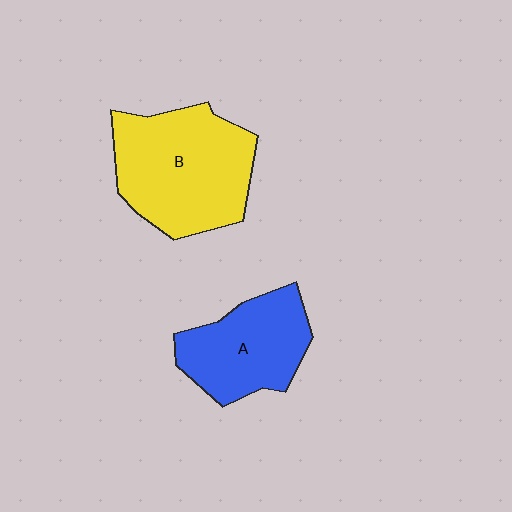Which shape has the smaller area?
Shape A (blue).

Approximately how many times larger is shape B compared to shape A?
Approximately 1.4 times.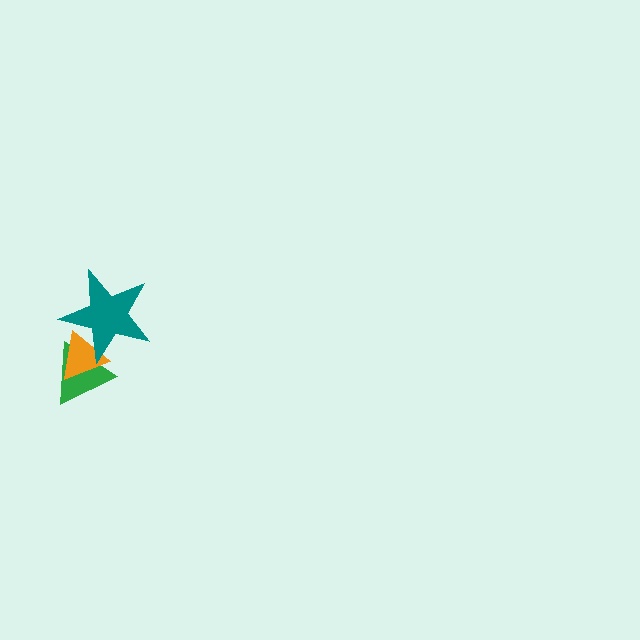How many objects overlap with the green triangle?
2 objects overlap with the green triangle.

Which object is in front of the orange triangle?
The teal star is in front of the orange triangle.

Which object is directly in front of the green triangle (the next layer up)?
The orange triangle is directly in front of the green triangle.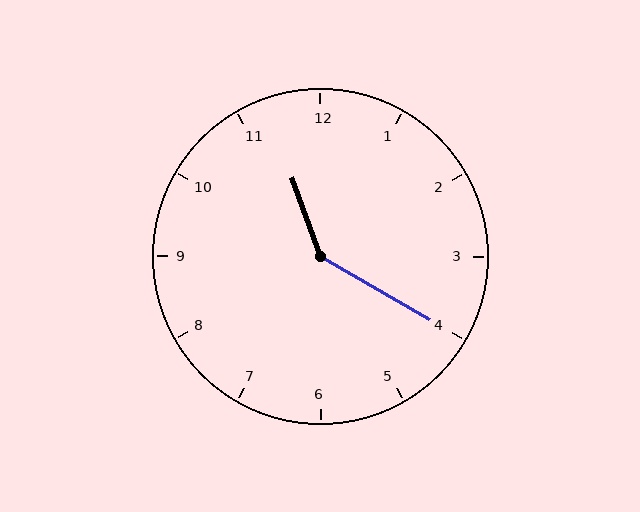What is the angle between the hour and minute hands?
Approximately 140 degrees.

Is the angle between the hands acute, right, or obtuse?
It is obtuse.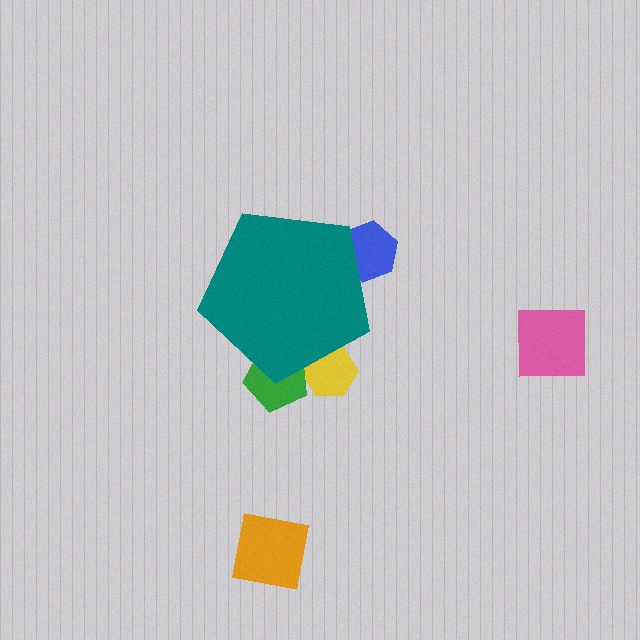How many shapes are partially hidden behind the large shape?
3 shapes are partially hidden.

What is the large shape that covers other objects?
A teal pentagon.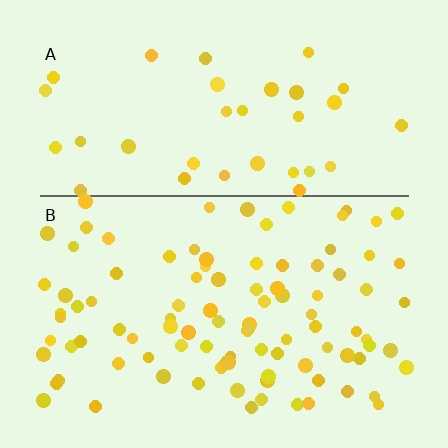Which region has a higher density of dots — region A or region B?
B (the bottom).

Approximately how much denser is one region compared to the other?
Approximately 2.6× — region B over region A.